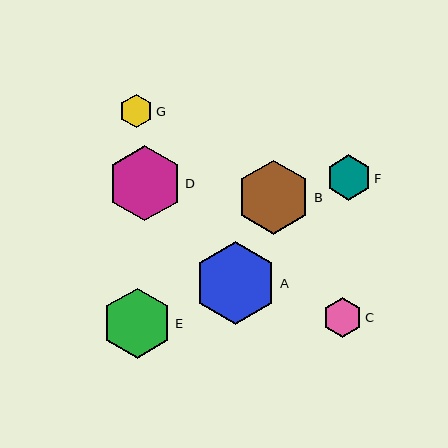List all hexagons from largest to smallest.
From largest to smallest: A, D, B, E, F, C, G.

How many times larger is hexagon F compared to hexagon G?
Hexagon F is approximately 1.4 times the size of hexagon G.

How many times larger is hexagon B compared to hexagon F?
Hexagon B is approximately 1.6 times the size of hexagon F.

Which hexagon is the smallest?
Hexagon G is the smallest with a size of approximately 33 pixels.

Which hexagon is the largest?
Hexagon A is the largest with a size of approximately 83 pixels.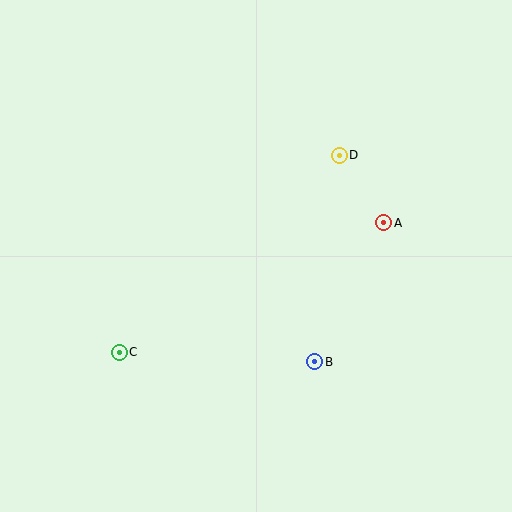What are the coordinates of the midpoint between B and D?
The midpoint between B and D is at (327, 259).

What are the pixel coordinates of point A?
Point A is at (384, 223).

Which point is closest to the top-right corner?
Point D is closest to the top-right corner.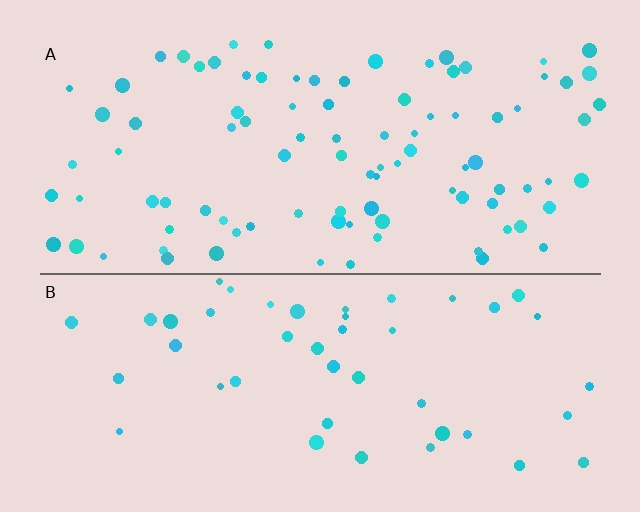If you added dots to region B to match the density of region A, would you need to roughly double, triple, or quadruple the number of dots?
Approximately double.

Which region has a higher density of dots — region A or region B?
A (the top).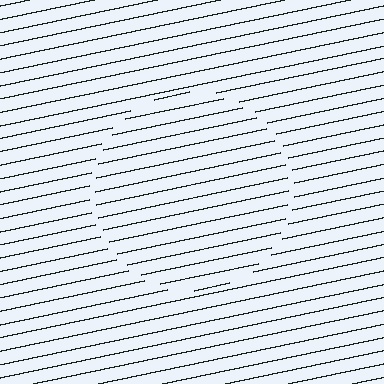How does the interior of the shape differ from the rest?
The interior of the shape contains the same grating, shifted by half a period — the contour is defined by the phase discontinuity where line-ends from the inner and outer gratings abut.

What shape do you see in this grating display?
An illusory circle. The interior of the shape contains the same grating, shifted by half a period — the contour is defined by the phase discontinuity where line-ends from the inner and outer gratings abut.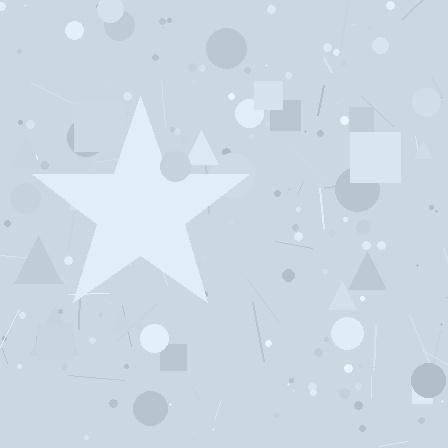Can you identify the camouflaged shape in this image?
The camouflaged shape is a star.